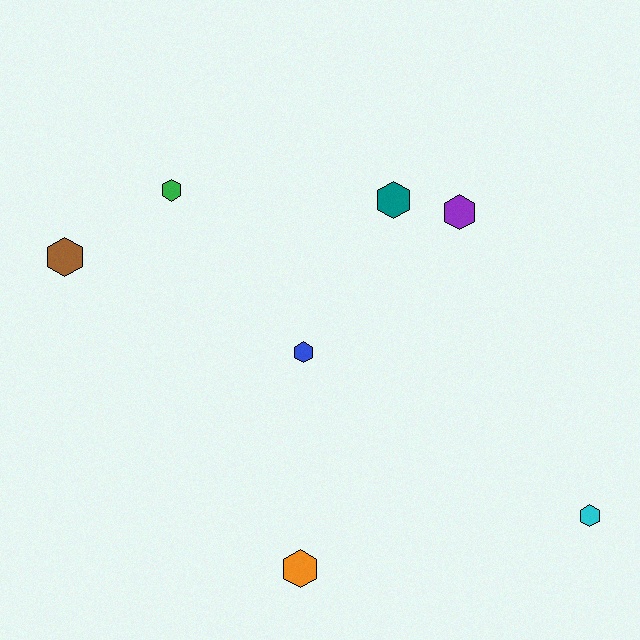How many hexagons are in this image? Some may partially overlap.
There are 7 hexagons.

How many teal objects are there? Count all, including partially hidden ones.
There is 1 teal object.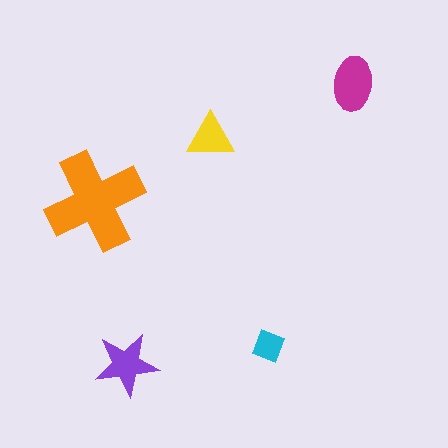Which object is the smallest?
The cyan diamond.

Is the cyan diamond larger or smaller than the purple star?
Smaller.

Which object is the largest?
The orange cross.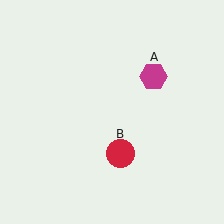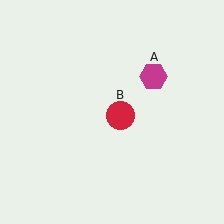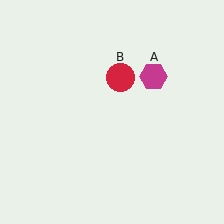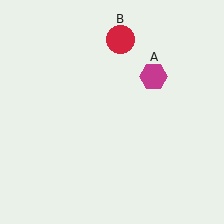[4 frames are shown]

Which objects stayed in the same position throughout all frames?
Magenta hexagon (object A) remained stationary.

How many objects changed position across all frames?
1 object changed position: red circle (object B).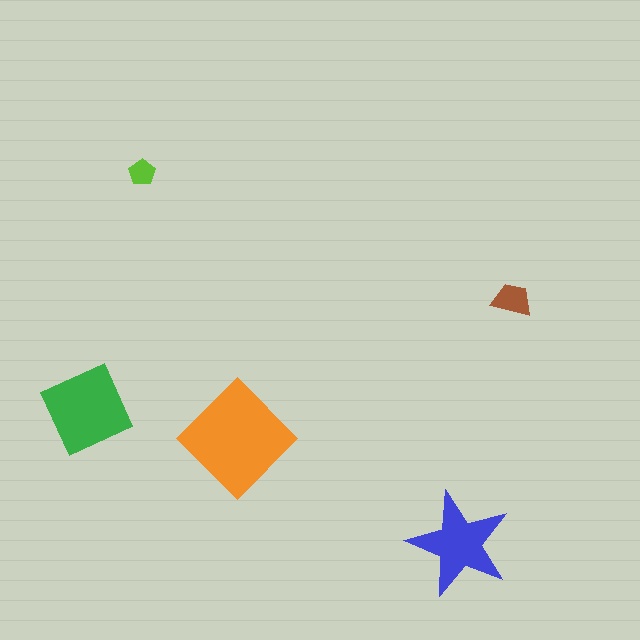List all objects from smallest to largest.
The lime pentagon, the brown trapezoid, the blue star, the green square, the orange diamond.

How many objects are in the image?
There are 5 objects in the image.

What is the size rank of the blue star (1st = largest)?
3rd.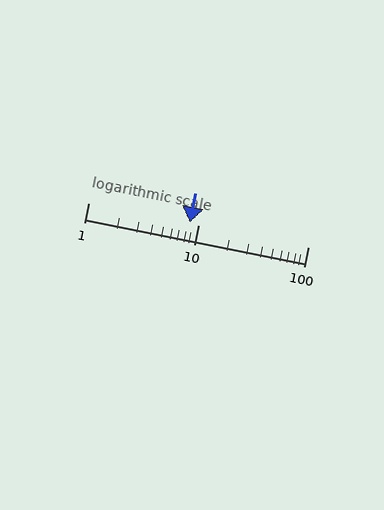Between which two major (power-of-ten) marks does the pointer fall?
The pointer is between 1 and 10.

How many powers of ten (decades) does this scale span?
The scale spans 2 decades, from 1 to 100.